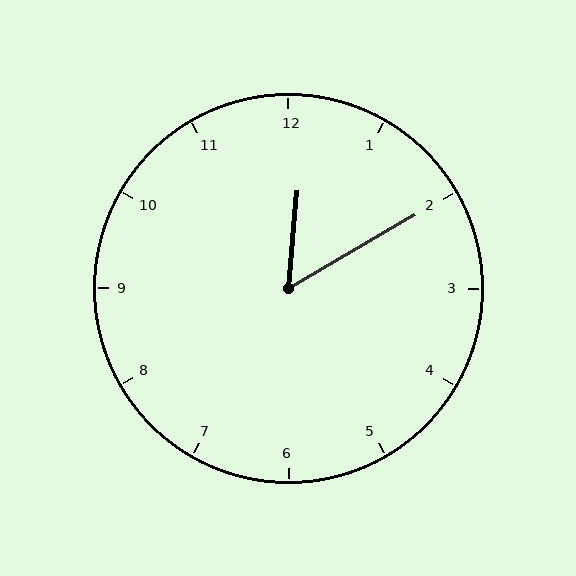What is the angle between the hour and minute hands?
Approximately 55 degrees.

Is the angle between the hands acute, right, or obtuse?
It is acute.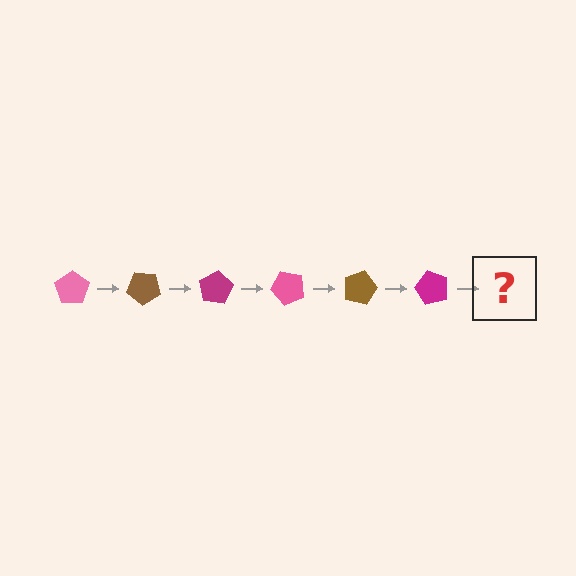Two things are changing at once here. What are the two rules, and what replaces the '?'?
The two rules are that it rotates 40 degrees each step and the color cycles through pink, brown, and magenta. The '?' should be a pink pentagon, rotated 240 degrees from the start.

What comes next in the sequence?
The next element should be a pink pentagon, rotated 240 degrees from the start.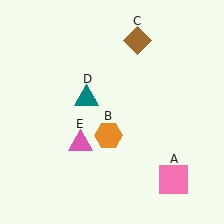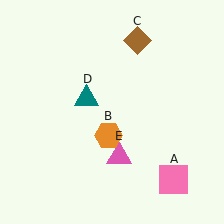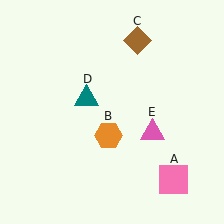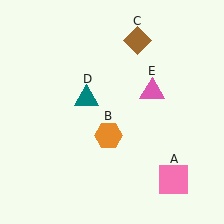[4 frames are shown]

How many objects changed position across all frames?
1 object changed position: pink triangle (object E).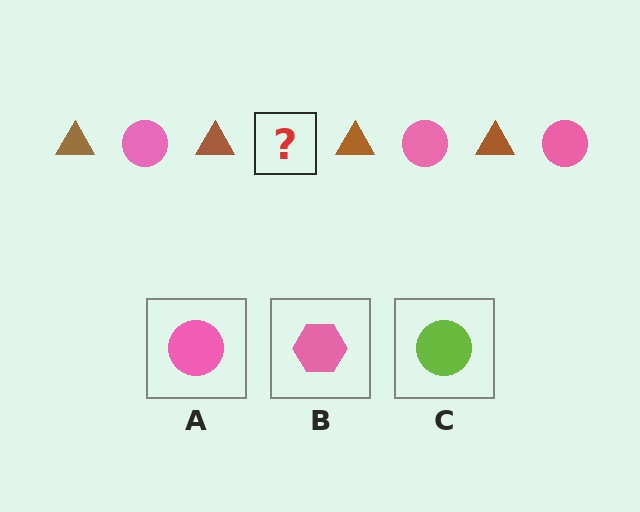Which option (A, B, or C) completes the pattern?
A.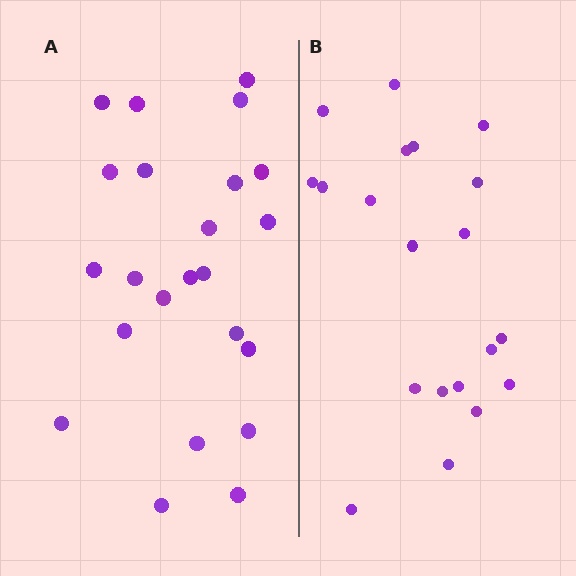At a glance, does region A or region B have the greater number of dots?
Region A (the left region) has more dots.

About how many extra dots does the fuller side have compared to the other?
Region A has just a few more — roughly 2 or 3 more dots than region B.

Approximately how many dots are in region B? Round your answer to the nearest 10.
About 20 dots.